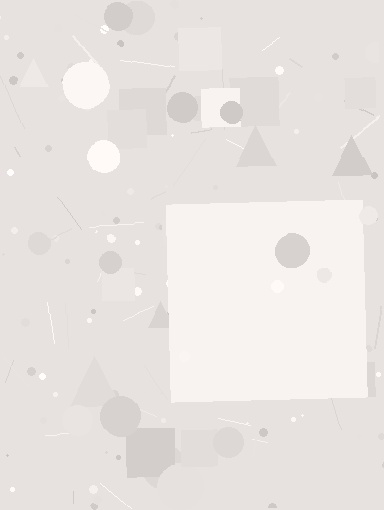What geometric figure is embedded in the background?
A square is embedded in the background.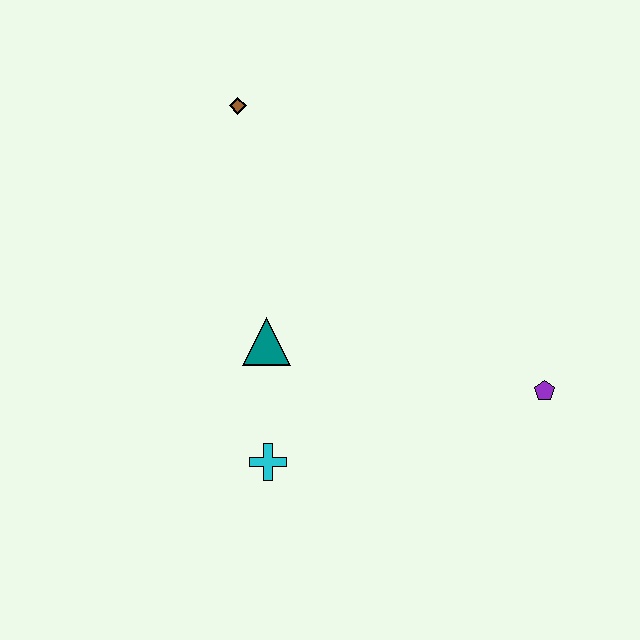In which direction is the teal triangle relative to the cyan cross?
The teal triangle is above the cyan cross.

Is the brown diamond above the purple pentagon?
Yes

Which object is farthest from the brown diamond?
The purple pentagon is farthest from the brown diamond.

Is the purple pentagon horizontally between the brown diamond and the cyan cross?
No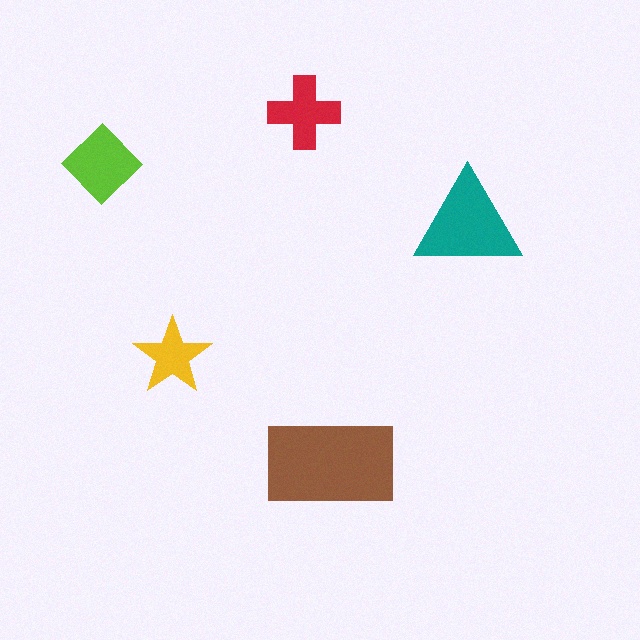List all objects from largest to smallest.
The brown rectangle, the teal triangle, the lime diamond, the red cross, the yellow star.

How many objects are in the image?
There are 5 objects in the image.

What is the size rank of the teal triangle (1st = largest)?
2nd.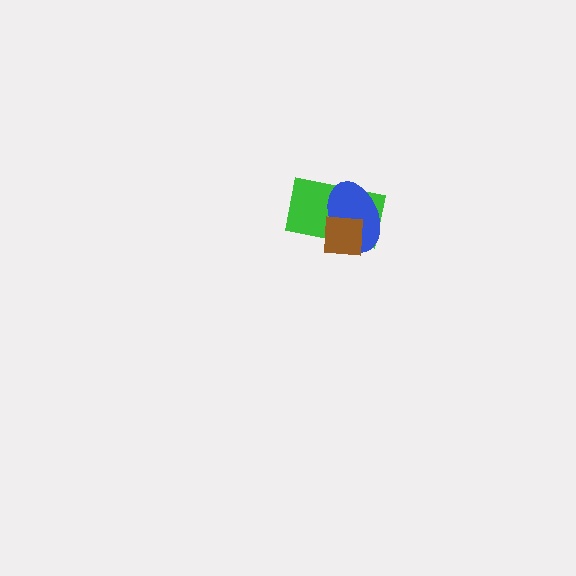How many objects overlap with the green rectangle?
2 objects overlap with the green rectangle.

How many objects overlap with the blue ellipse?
2 objects overlap with the blue ellipse.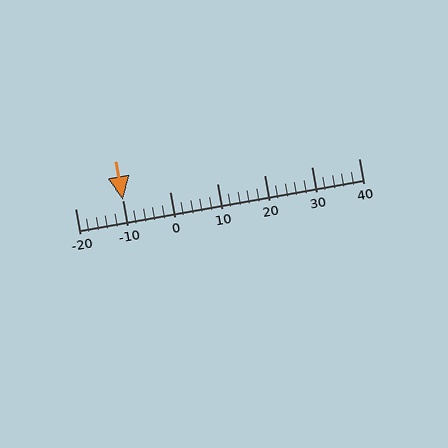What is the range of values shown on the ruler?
The ruler shows values from -20 to 40.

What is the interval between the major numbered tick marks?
The major tick marks are spaced 10 units apart.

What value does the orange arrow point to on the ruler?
The orange arrow points to approximately -10.